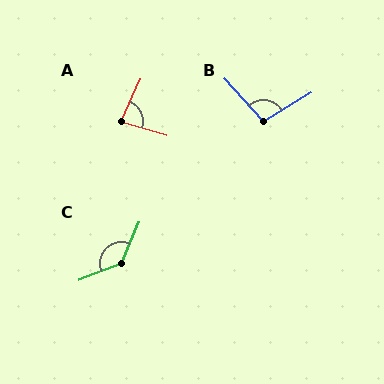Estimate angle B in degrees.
Approximately 101 degrees.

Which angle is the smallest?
A, at approximately 81 degrees.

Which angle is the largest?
C, at approximately 135 degrees.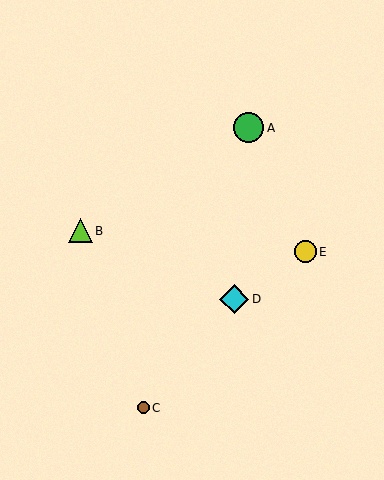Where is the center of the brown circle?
The center of the brown circle is at (143, 408).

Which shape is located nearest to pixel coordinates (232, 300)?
The cyan diamond (labeled D) at (234, 299) is nearest to that location.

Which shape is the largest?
The green circle (labeled A) is the largest.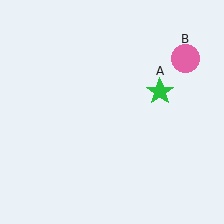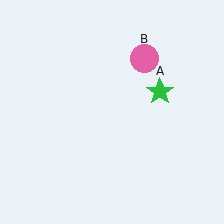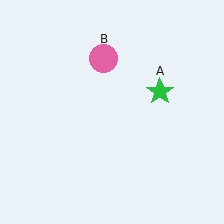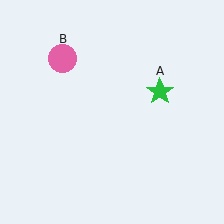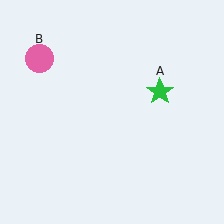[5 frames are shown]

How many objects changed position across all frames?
1 object changed position: pink circle (object B).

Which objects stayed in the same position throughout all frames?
Green star (object A) remained stationary.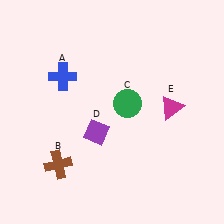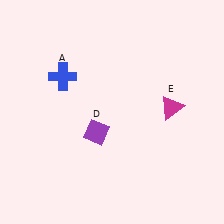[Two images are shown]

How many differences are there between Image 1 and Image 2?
There are 2 differences between the two images.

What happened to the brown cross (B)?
The brown cross (B) was removed in Image 2. It was in the bottom-left area of Image 1.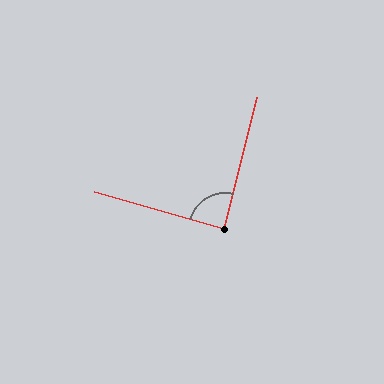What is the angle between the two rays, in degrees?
Approximately 88 degrees.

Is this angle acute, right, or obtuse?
It is approximately a right angle.